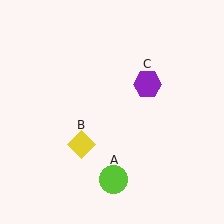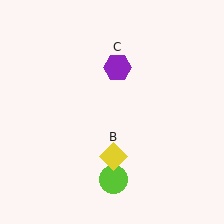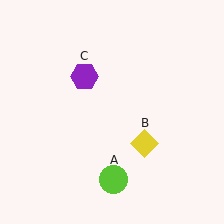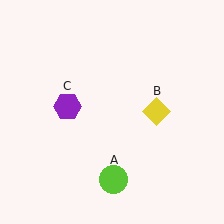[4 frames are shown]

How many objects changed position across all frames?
2 objects changed position: yellow diamond (object B), purple hexagon (object C).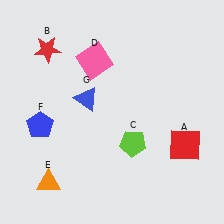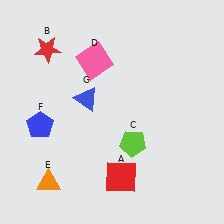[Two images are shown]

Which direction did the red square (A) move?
The red square (A) moved left.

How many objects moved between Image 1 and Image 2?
1 object moved between the two images.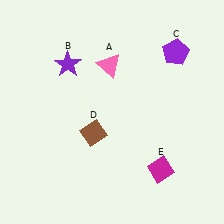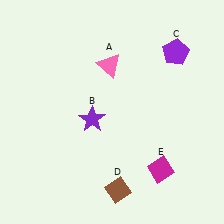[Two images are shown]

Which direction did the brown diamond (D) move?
The brown diamond (D) moved down.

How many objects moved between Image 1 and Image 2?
2 objects moved between the two images.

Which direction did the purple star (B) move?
The purple star (B) moved down.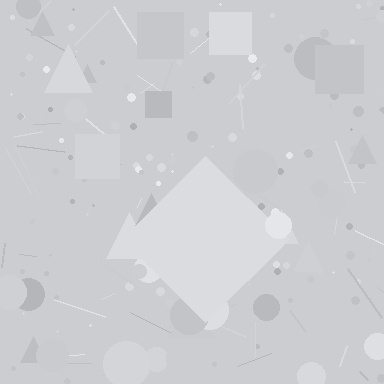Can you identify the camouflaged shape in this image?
The camouflaged shape is a diamond.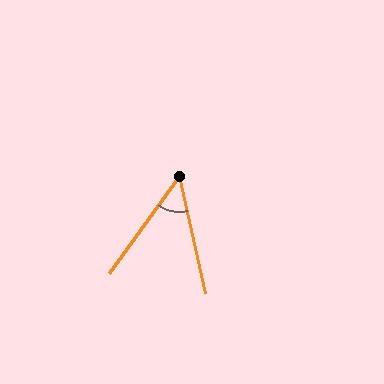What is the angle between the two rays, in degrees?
Approximately 49 degrees.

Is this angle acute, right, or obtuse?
It is acute.